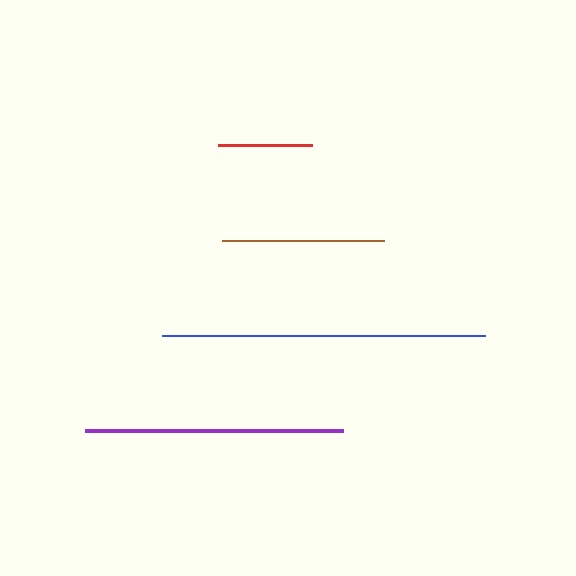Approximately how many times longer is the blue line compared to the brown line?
The blue line is approximately 2.0 times the length of the brown line.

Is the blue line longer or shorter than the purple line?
The blue line is longer than the purple line.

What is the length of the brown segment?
The brown segment is approximately 161 pixels long.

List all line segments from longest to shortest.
From longest to shortest: blue, purple, brown, red.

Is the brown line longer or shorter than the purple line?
The purple line is longer than the brown line.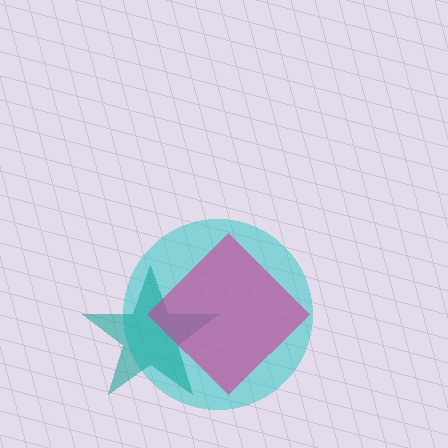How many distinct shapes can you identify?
There are 3 distinct shapes: a cyan circle, a teal star, a magenta diamond.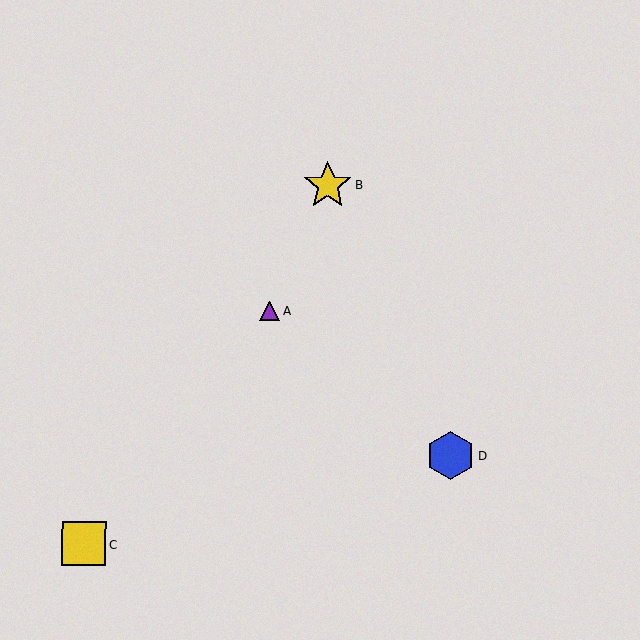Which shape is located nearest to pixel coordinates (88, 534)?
The yellow square (labeled C) at (84, 544) is nearest to that location.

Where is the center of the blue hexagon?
The center of the blue hexagon is at (451, 456).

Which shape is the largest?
The blue hexagon (labeled D) is the largest.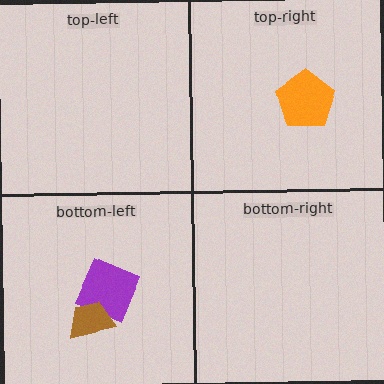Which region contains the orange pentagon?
The top-right region.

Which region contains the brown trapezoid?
The bottom-left region.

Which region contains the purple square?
The bottom-left region.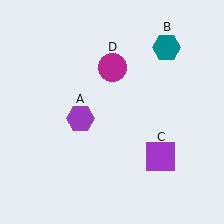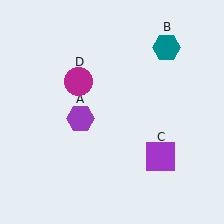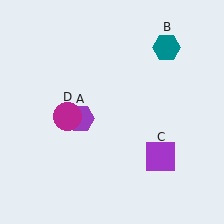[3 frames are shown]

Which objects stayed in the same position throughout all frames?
Purple hexagon (object A) and teal hexagon (object B) and purple square (object C) remained stationary.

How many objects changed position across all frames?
1 object changed position: magenta circle (object D).